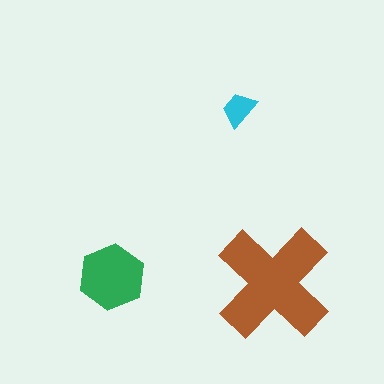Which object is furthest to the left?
The green hexagon is leftmost.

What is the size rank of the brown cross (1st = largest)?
1st.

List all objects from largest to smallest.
The brown cross, the green hexagon, the cyan trapezoid.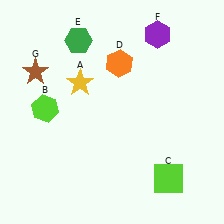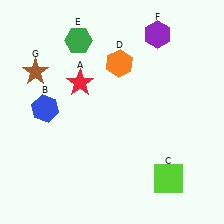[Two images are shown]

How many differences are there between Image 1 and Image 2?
There are 2 differences between the two images.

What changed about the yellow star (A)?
In Image 1, A is yellow. In Image 2, it changed to red.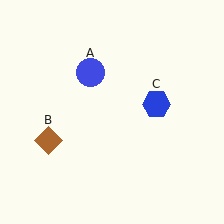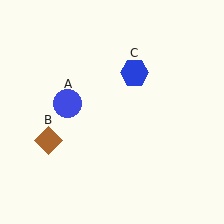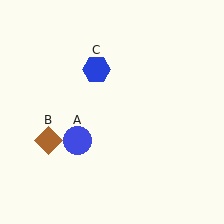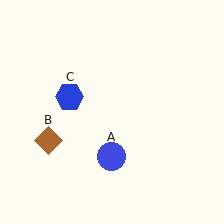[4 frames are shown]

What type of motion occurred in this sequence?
The blue circle (object A), blue hexagon (object C) rotated counterclockwise around the center of the scene.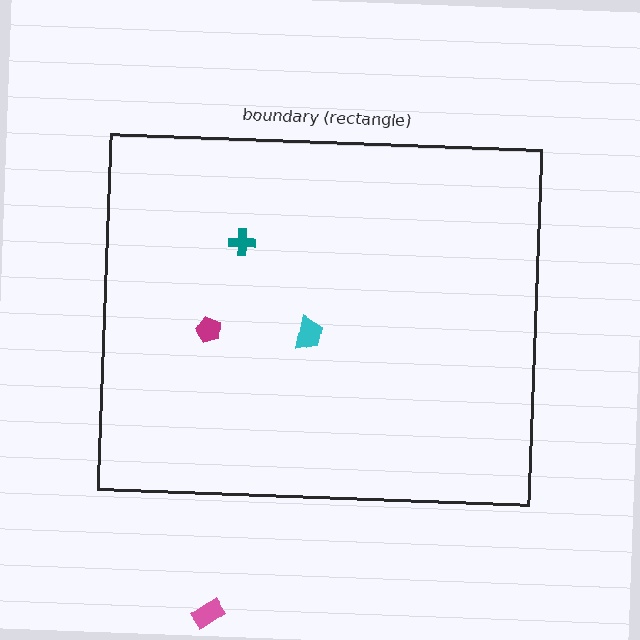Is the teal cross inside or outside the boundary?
Inside.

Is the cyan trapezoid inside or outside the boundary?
Inside.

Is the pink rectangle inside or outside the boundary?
Outside.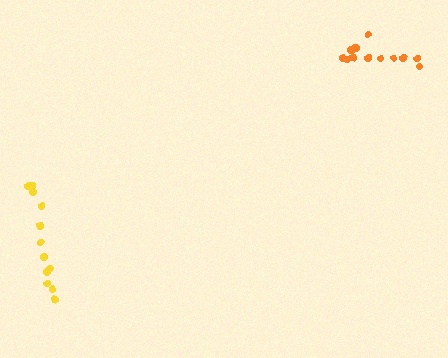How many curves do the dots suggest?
There are 2 distinct paths.